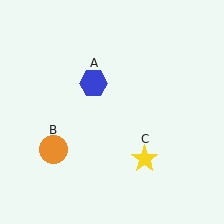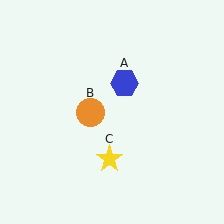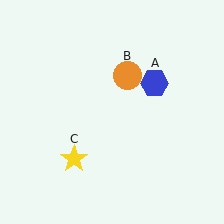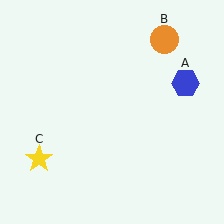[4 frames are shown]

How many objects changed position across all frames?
3 objects changed position: blue hexagon (object A), orange circle (object B), yellow star (object C).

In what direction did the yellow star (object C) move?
The yellow star (object C) moved left.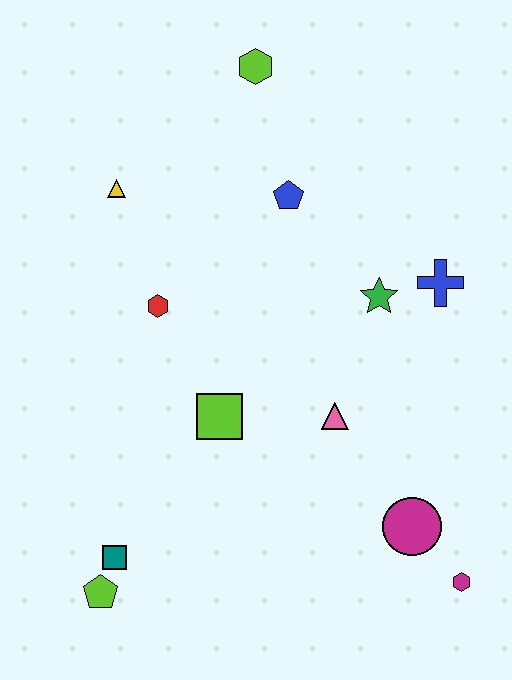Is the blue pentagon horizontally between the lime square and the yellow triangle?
No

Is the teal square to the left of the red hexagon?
Yes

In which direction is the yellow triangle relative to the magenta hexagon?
The yellow triangle is above the magenta hexagon.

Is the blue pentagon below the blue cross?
No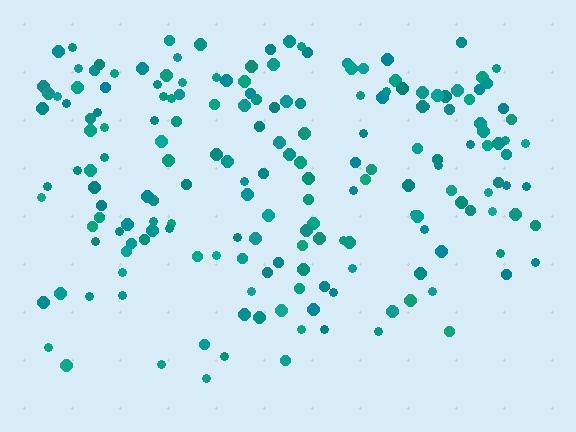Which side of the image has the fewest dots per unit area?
The bottom.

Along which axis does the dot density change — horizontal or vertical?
Vertical.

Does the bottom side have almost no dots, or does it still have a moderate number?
Still a moderate number, just noticeably fewer than the top.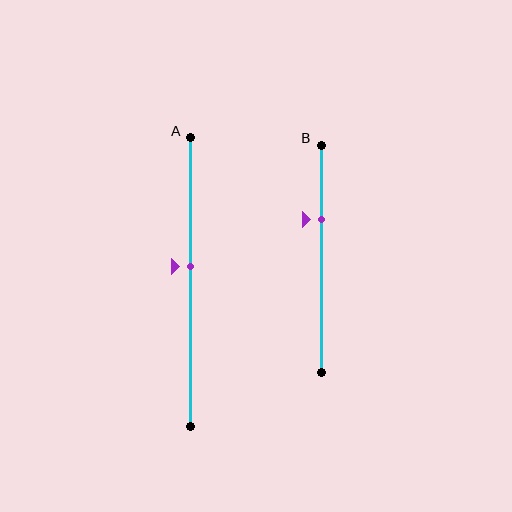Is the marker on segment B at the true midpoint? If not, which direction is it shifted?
No, the marker on segment B is shifted upward by about 17% of the segment length.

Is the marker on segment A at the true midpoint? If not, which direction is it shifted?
No, the marker on segment A is shifted upward by about 6% of the segment length.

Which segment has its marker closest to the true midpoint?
Segment A has its marker closest to the true midpoint.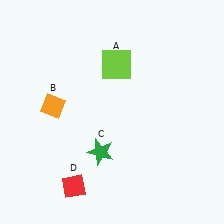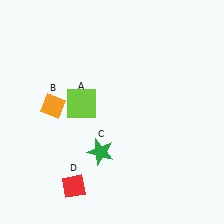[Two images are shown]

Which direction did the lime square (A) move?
The lime square (A) moved down.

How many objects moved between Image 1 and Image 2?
1 object moved between the two images.